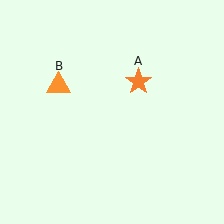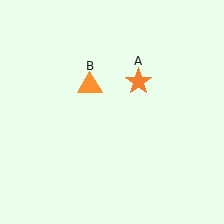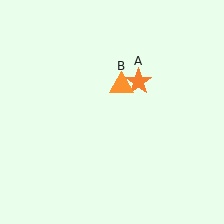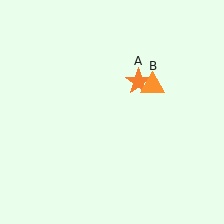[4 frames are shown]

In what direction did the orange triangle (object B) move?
The orange triangle (object B) moved right.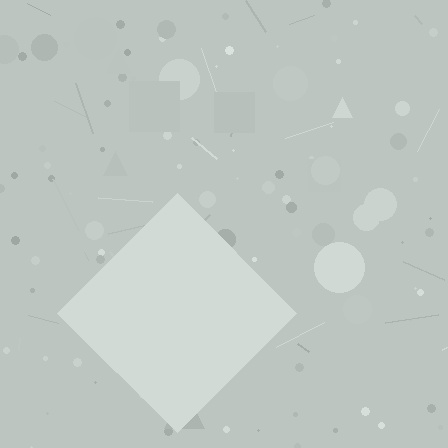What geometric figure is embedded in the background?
A diamond is embedded in the background.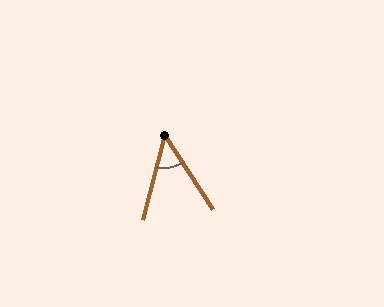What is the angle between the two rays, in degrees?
Approximately 48 degrees.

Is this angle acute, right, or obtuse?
It is acute.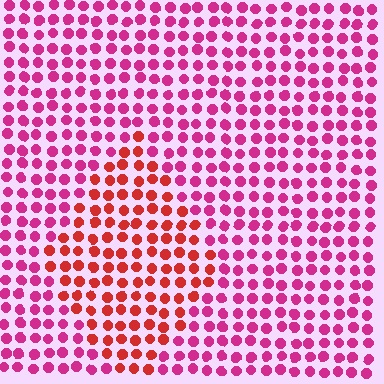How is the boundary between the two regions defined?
The boundary is defined purely by a slight shift in hue (about 36 degrees). Spacing, size, and orientation are identical on both sides.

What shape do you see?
I see a diamond.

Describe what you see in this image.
The image is filled with small magenta elements in a uniform arrangement. A diamond-shaped region is visible where the elements are tinted to a slightly different hue, forming a subtle color boundary.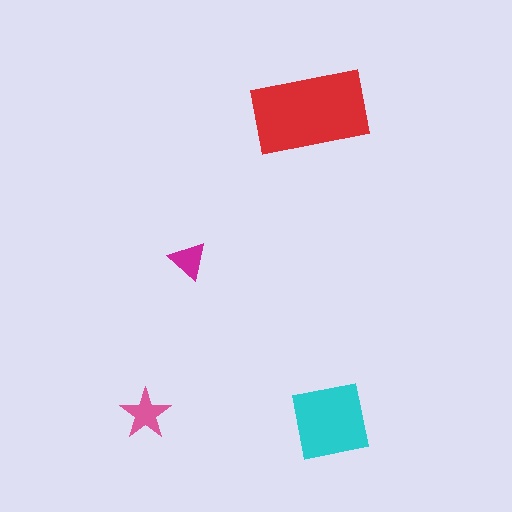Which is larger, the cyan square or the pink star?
The cyan square.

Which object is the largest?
The red rectangle.